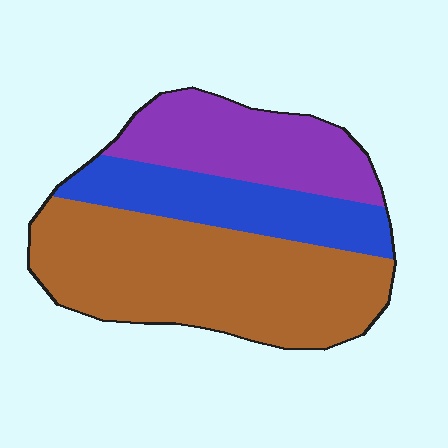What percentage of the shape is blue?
Blue takes up about one quarter (1/4) of the shape.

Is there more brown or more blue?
Brown.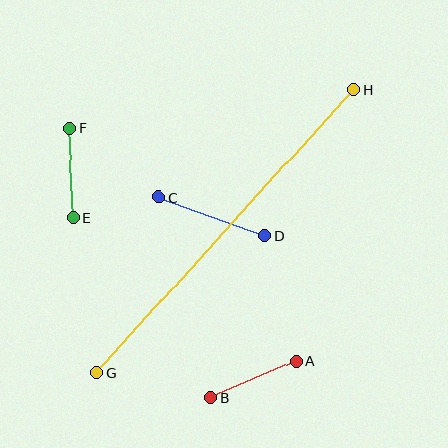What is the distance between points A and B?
The distance is approximately 94 pixels.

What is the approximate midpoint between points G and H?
The midpoint is at approximately (225, 231) pixels.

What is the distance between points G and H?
The distance is approximately 382 pixels.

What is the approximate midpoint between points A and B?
The midpoint is at approximately (253, 379) pixels.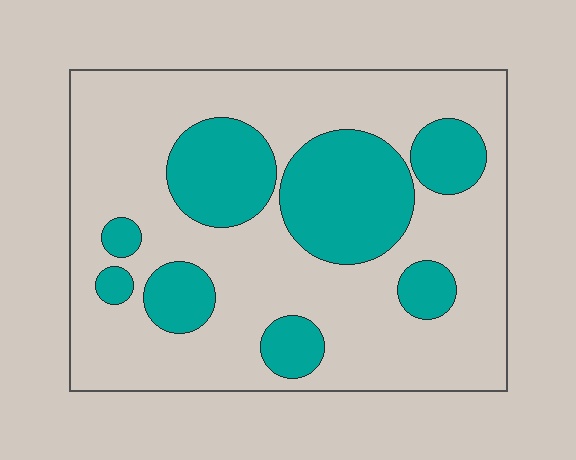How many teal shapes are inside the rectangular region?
8.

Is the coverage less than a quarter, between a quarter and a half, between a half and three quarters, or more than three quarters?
Between a quarter and a half.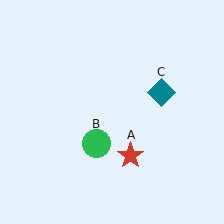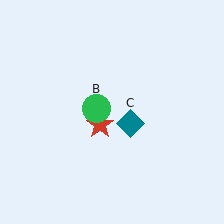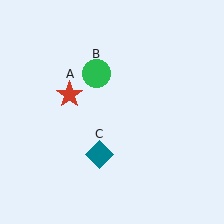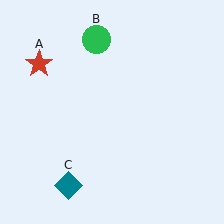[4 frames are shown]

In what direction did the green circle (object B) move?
The green circle (object B) moved up.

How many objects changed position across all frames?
3 objects changed position: red star (object A), green circle (object B), teal diamond (object C).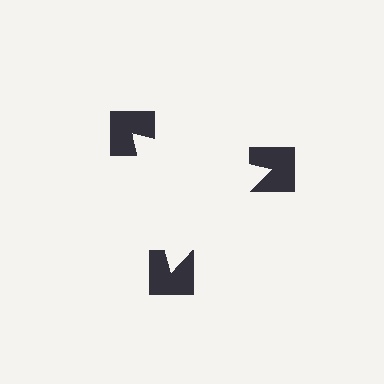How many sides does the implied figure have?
3 sides.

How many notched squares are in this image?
There are 3 — one at each vertex of the illusory triangle.